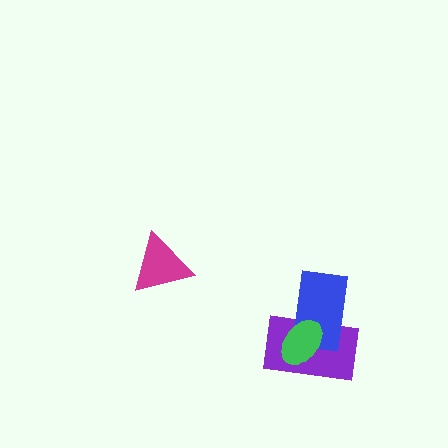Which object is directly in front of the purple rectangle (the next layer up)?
The blue rectangle is directly in front of the purple rectangle.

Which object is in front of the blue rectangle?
The green ellipse is in front of the blue rectangle.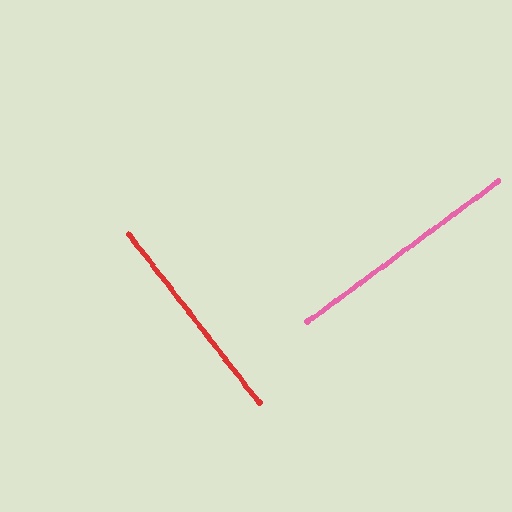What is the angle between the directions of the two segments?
Approximately 89 degrees.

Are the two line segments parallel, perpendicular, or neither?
Perpendicular — they meet at approximately 89°.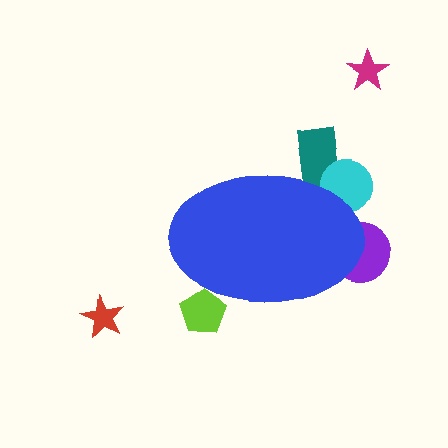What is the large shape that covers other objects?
A blue ellipse.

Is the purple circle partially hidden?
Yes, the purple circle is partially hidden behind the blue ellipse.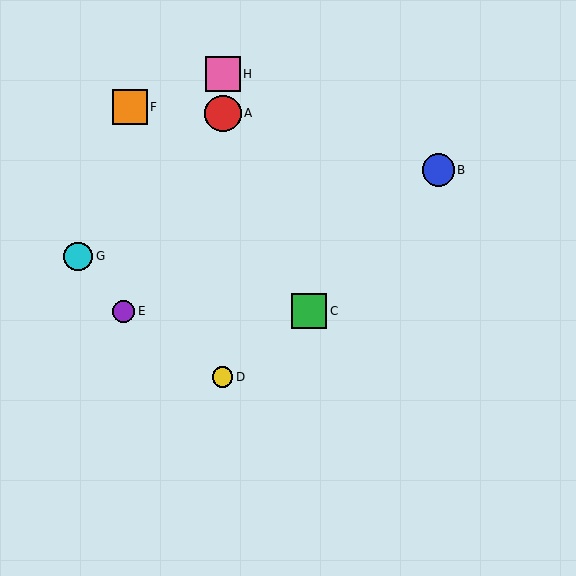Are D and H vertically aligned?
Yes, both are at x≈223.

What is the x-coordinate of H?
Object H is at x≈223.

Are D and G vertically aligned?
No, D is at x≈223 and G is at x≈78.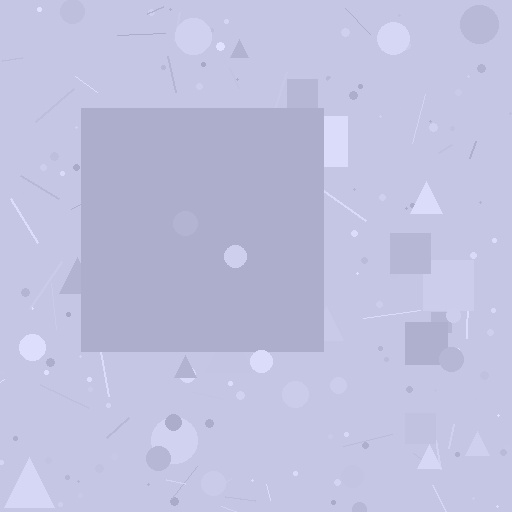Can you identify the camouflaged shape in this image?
The camouflaged shape is a square.